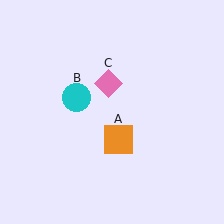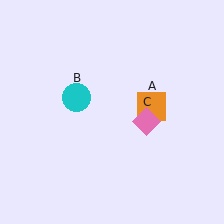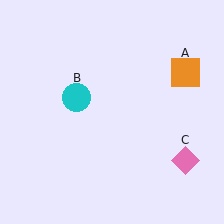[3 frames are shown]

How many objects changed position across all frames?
2 objects changed position: orange square (object A), pink diamond (object C).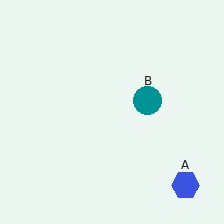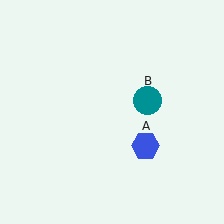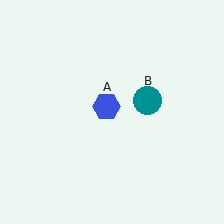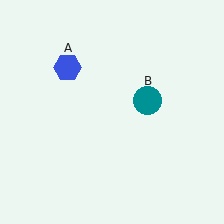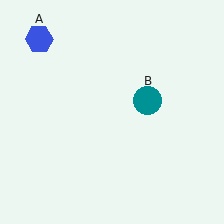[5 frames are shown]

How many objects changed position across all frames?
1 object changed position: blue hexagon (object A).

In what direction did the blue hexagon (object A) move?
The blue hexagon (object A) moved up and to the left.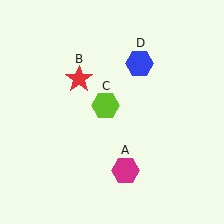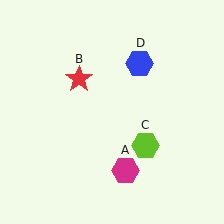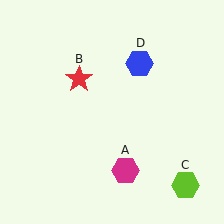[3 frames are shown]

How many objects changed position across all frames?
1 object changed position: lime hexagon (object C).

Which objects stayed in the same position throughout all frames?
Magenta hexagon (object A) and red star (object B) and blue hexagon (object D) remained stationary.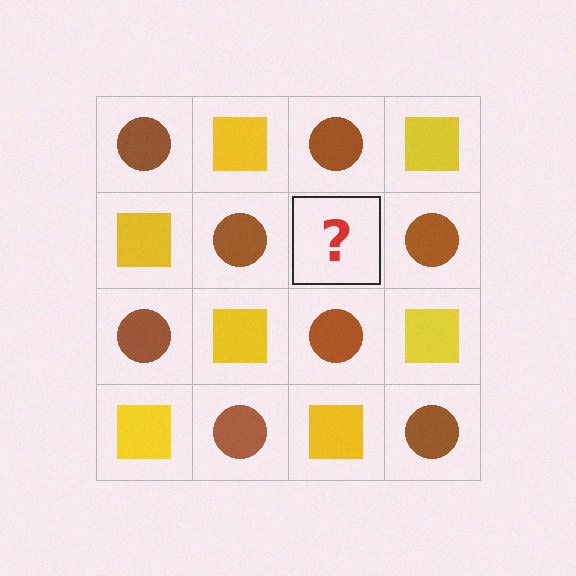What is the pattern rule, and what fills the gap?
The rule is that it alternates brown circle and yellow square in a checkerboard pattern. The gap should be filled with a yellow square.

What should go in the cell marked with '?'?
The missing cell should contain a yellow square.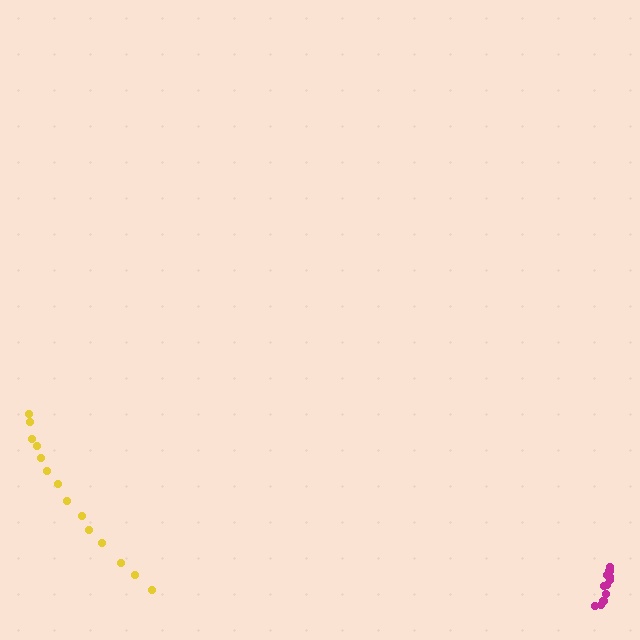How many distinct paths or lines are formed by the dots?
There are 2 distinct paths.